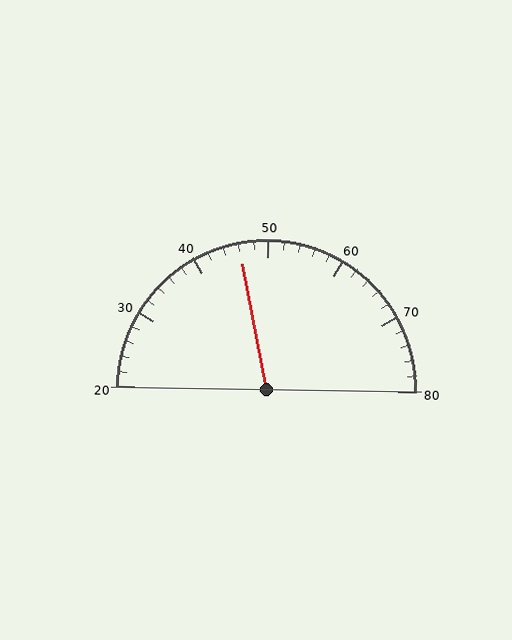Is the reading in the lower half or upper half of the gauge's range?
The reading is in the lower half of the range (20 to 80).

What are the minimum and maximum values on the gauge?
The gauge ranges from 20 to 80.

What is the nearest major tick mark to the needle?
The nearest major tick mark is 50.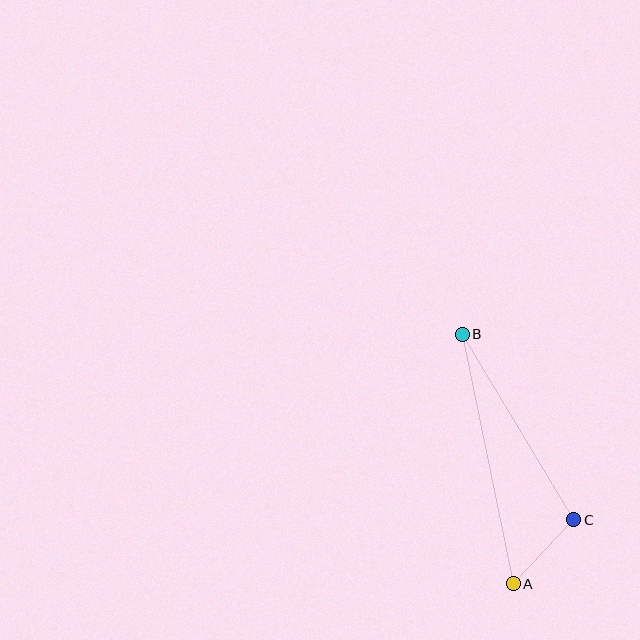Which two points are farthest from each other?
Points A and B are farthest from each other.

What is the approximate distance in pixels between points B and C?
The distance between B and C is approximately 216 pixels.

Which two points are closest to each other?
Points A and C are closest to each other.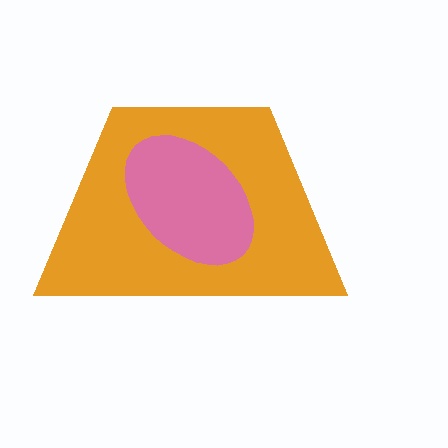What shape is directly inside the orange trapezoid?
The pink ellipse.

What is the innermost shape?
The pink ellipse.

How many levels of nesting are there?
2.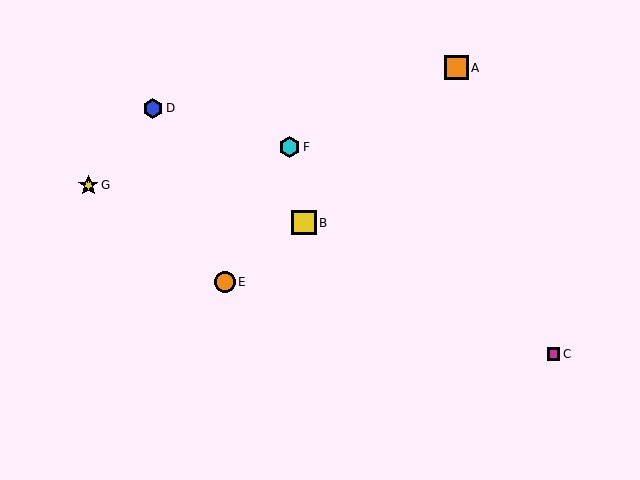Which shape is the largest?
The yellow square (labeled B) is the largest.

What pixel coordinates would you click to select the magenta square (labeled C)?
Click at (553, 354) to select the magenta square C.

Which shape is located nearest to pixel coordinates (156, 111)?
The blue hexagon (labeled D) at (153, 108) is nearest to that location.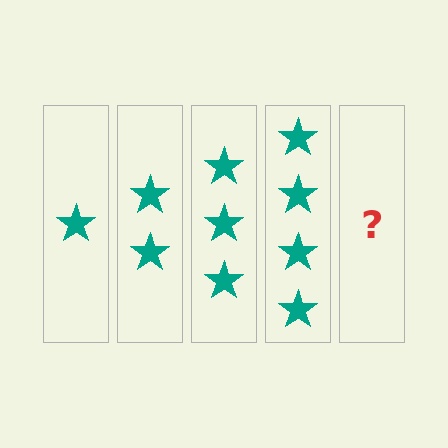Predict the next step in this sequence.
The next step is 5 stars.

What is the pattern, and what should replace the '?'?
The pattern is that each step adds one more star. The '?' should be 5 stars.